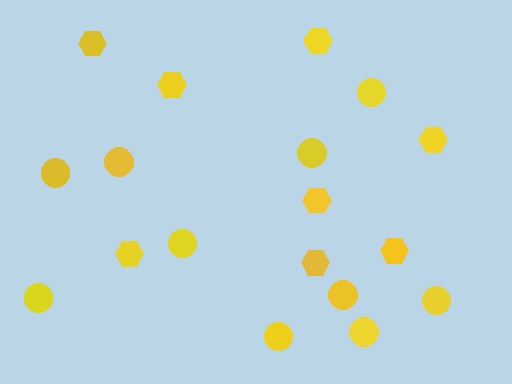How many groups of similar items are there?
There are 2 groups: one group of hexagons (8) and one group of circles (10).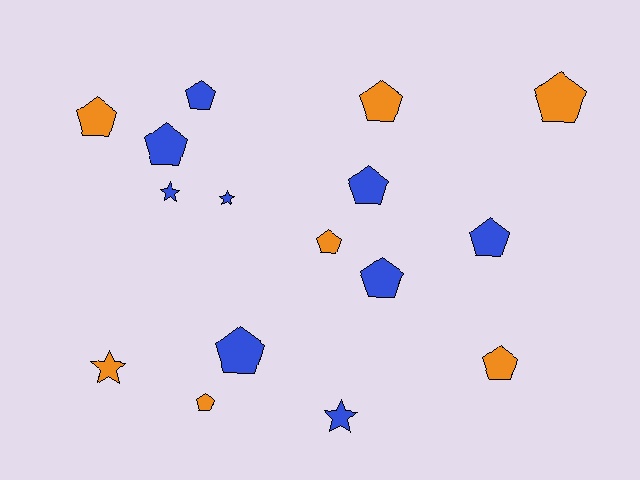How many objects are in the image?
There are 16 objects.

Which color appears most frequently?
Blue, with 9 objects.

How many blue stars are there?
There are 3 blue stars.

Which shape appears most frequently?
Pentagon, with 12 objects.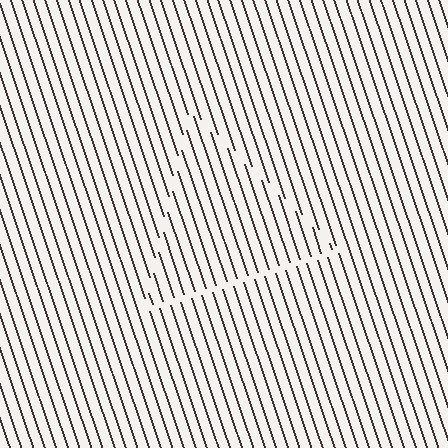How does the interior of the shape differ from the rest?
The interior of the shape contains the same grating, shifted by half a period — the contour is defined by the phase discontinuity where line-ends from the inner and outer gratings abut.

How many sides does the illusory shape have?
3 sides — the line-ends trace a triangle.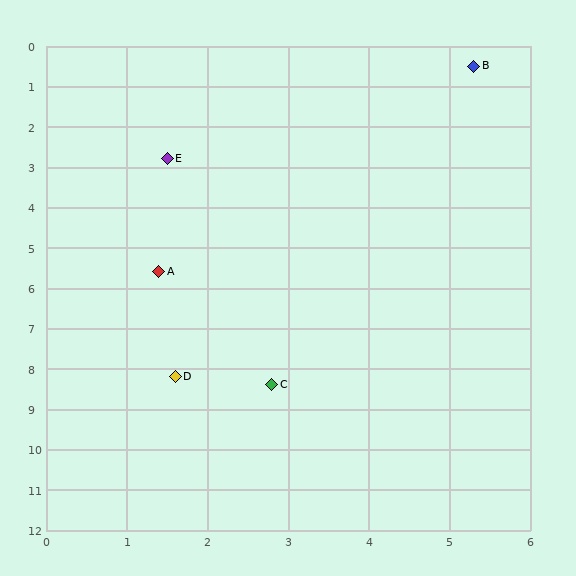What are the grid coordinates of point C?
Point C is at approximately (2.8, 8.4).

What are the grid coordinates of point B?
Point B is at approximately (5.3, 0.5).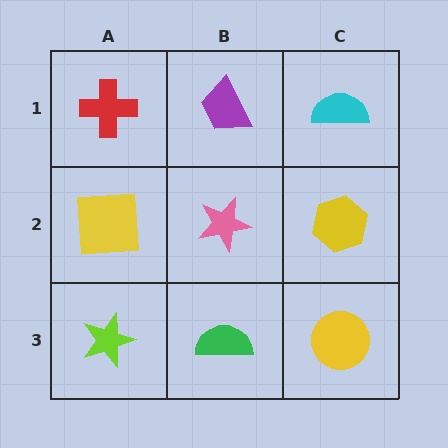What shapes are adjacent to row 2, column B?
A purple trapezoid (row 1, column B), a green semicircle (row 3, column B), a yellow square (row 2, column A), a yellow hexagon (row 2, column C).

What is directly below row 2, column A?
A lime star.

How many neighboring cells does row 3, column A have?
2.